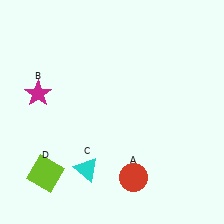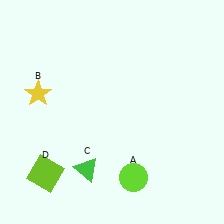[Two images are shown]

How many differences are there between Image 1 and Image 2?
There are 3 differences between the two images.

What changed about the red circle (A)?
In Image 1, A is red. In Image 2, it changed to lime.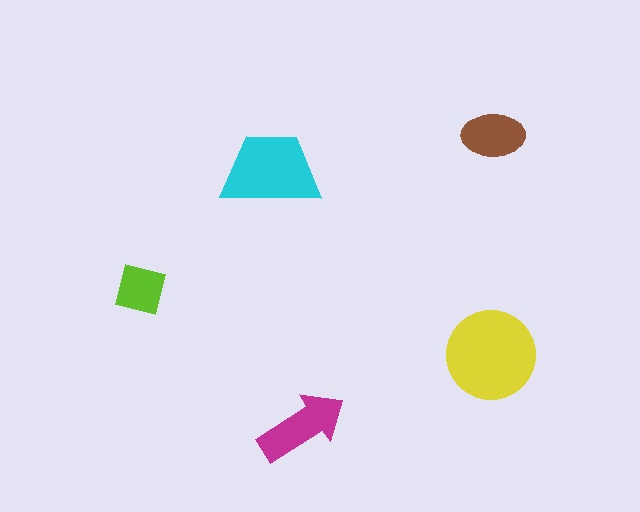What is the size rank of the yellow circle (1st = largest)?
1st.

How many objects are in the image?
There are 5 objects in the image.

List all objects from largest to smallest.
The yellow circle, the cyan trapezoid, the magenta arrow, the brown ellipse, the lime square.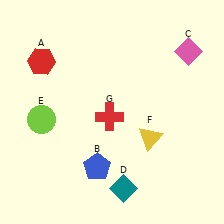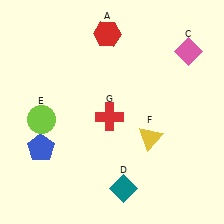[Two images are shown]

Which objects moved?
The objects that moved are: the red hexagon (A), the blue pentagon (B).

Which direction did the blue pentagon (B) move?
The blue pentagon (B) moved left.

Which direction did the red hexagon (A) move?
The red hexagon (A) moved right.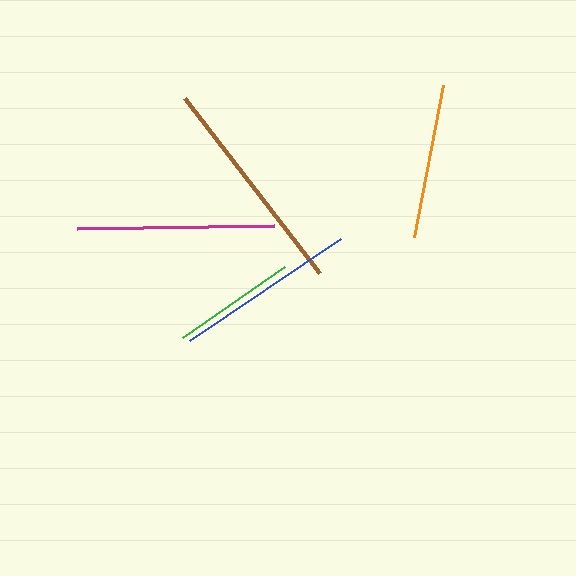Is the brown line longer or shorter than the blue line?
The brown line is longer than the blue line.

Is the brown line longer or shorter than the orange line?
The brown line is longer than the orange line.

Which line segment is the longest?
The brown line is the longest at approximately 222 pixels.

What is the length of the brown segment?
The brown segment is approximately 222 pixels long.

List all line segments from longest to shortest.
From longest to shortest: brown, magenta, blue, orange, green.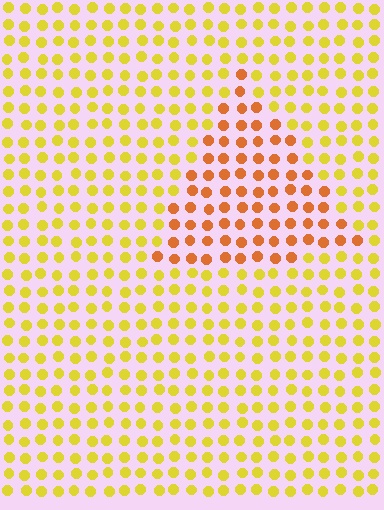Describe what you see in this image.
The image is filled with small yellow elements in a uniform arrangement. A triangle-shaped region is visible where the elements are tinted to a slightly different hue, forming a subtle color boundary.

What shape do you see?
I see a triangle.